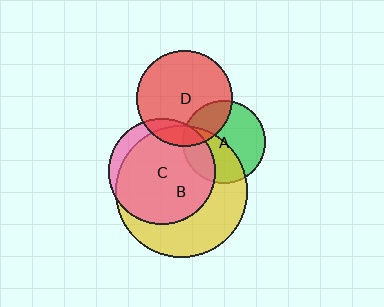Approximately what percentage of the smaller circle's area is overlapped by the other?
Approximately 15%.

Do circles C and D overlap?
Yes.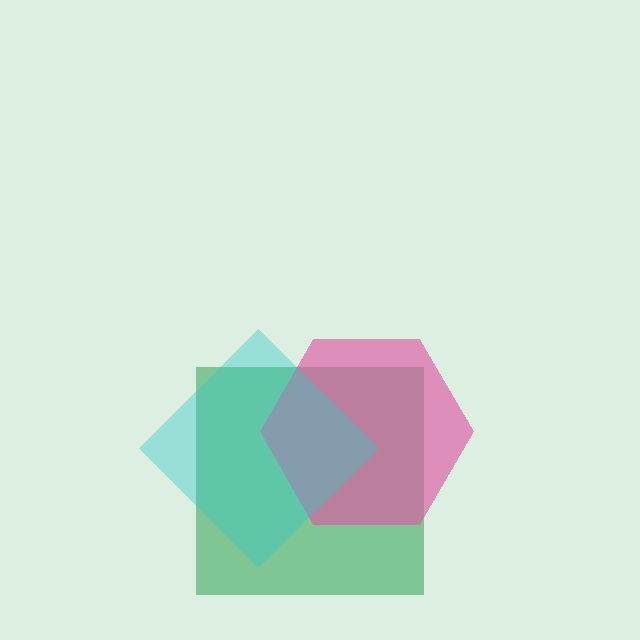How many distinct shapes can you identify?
There are 3 distinct shapes: a green square, a pink hexagon, a cyan diamond.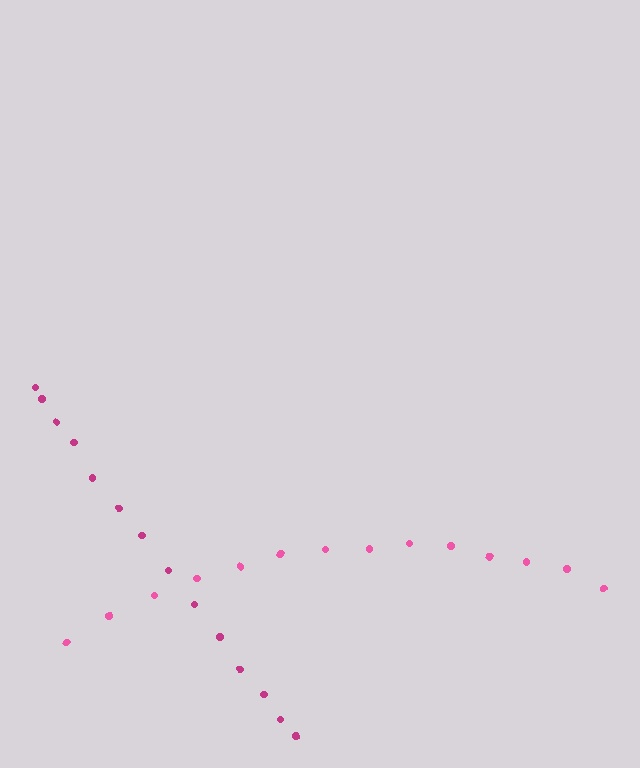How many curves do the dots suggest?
There are 2 distinct paths.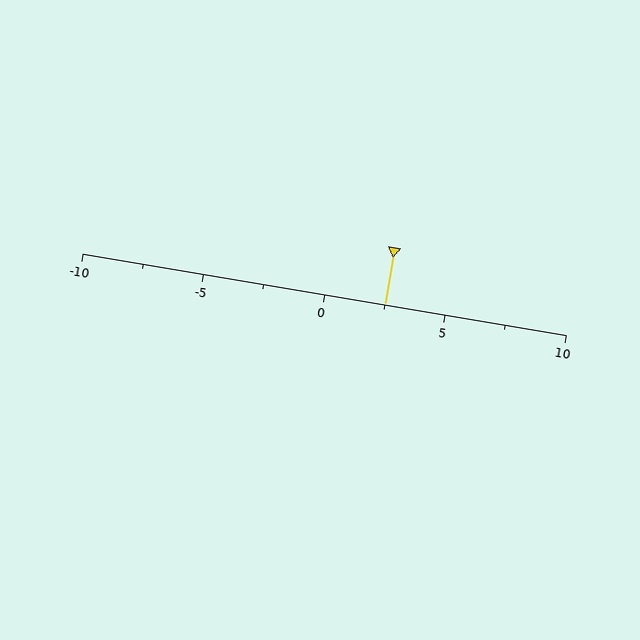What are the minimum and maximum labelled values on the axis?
The axis runs from -10 to 10.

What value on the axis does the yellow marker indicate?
The marker indicates approximately 2.5.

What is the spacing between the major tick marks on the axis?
The major ticks are spaced 5 apart.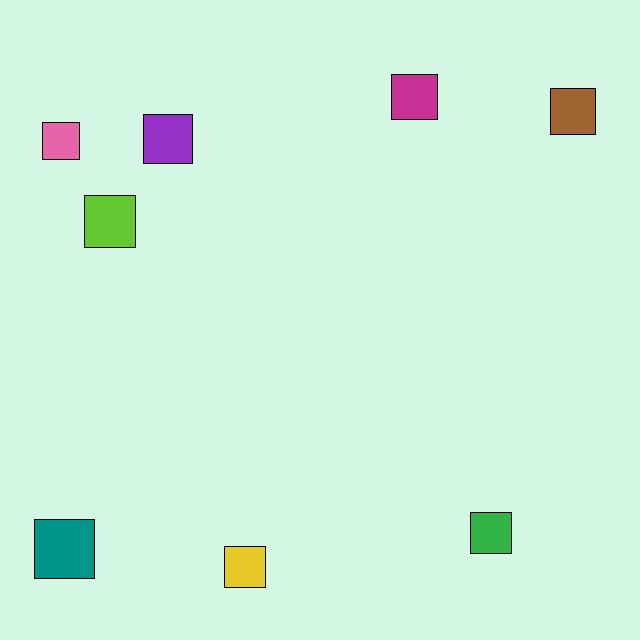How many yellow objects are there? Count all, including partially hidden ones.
There is 1 yellow object.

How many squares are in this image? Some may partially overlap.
There are 8 squares.